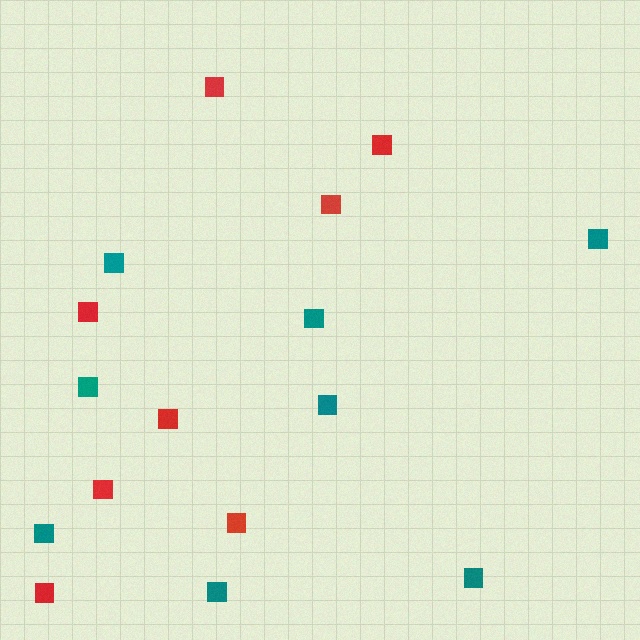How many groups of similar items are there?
There are 2 groups: one group of red squares (8) and one group of teal squares (8).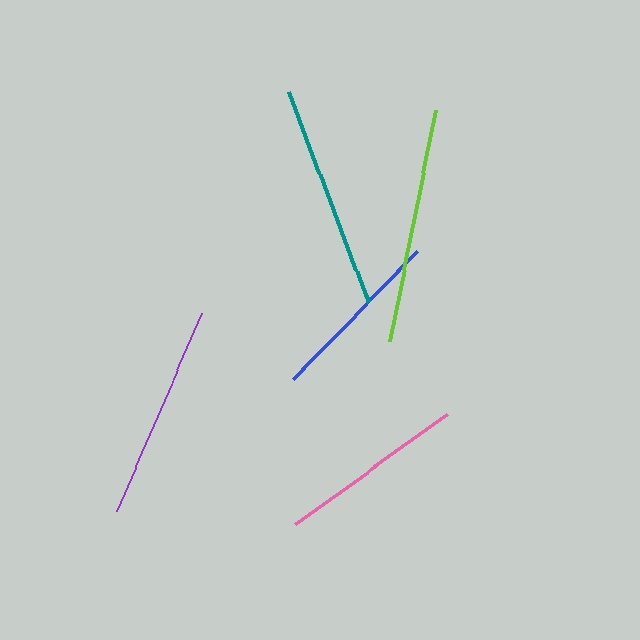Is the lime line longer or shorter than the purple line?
The lime line is longer than the purple line.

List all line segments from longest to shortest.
From longest to shortest: lime, teal, purple, pink, blue.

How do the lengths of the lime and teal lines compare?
The lime and teal lines are approximately the same length.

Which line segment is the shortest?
The blue line is the shortest at approximately 178 pixels.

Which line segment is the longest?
The lime line is the longest at approximately 236 pixels.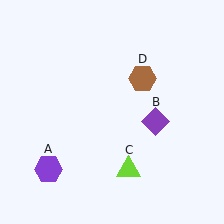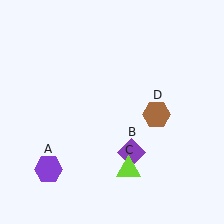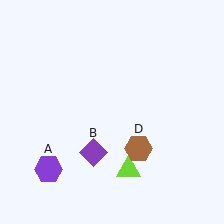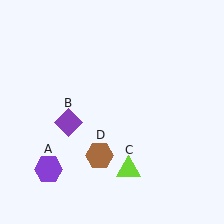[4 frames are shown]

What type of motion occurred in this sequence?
The purple diamond (object B), brown hexagon (object D) rotated clockwise around the center of the scene.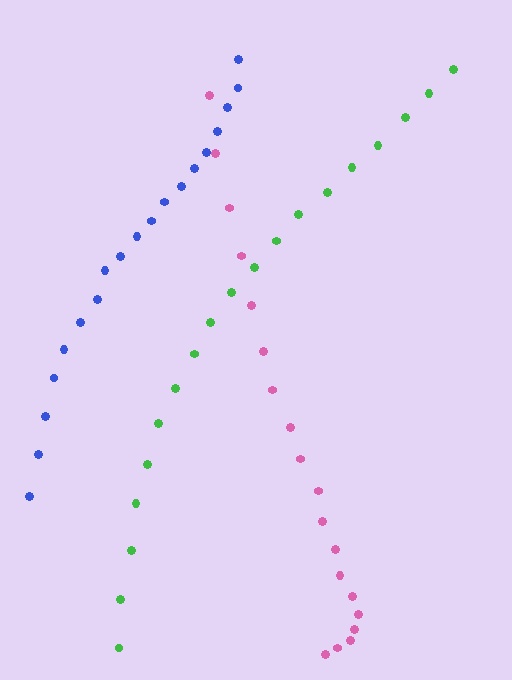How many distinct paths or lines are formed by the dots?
There are 3 distinct paths.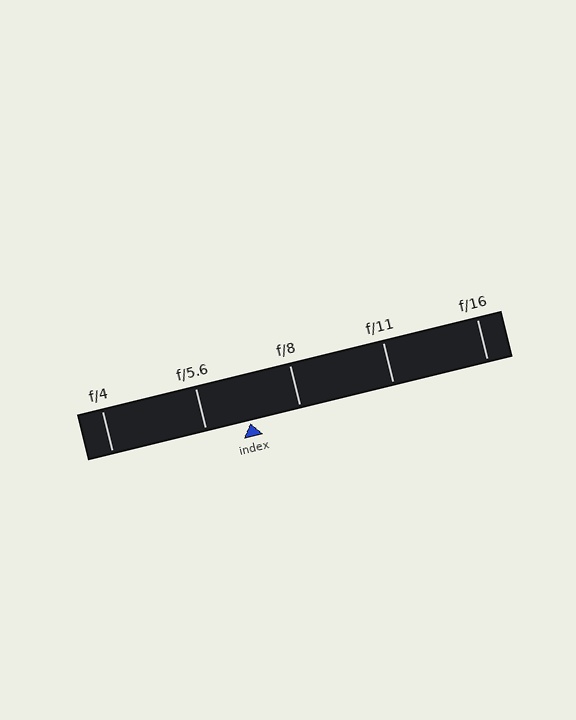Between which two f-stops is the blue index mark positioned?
The index mark is between f/5.6 and f/8.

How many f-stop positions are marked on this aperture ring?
There are 5 f-stop positions marked.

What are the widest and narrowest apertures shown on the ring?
The widest aperture shown is f/4 and the narrowest is f/16.